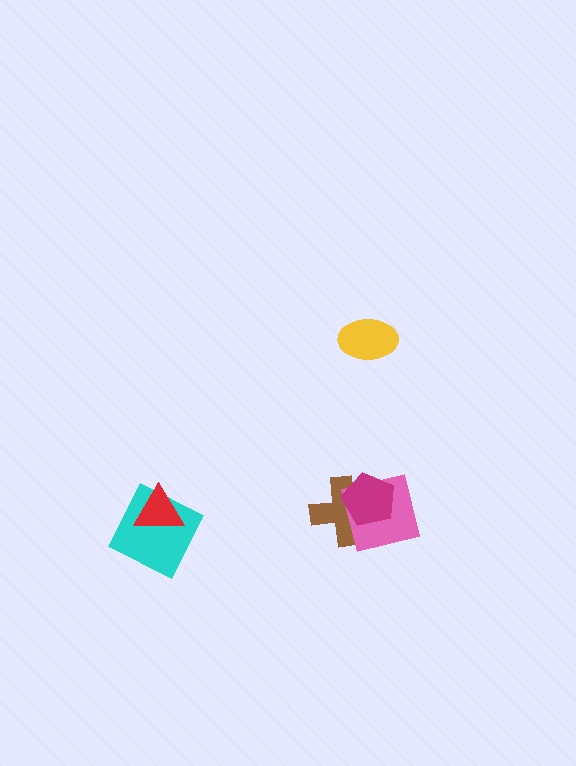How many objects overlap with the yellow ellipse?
0 objects overlap with the yellow ellipse.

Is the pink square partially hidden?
Yes, it is partially covered by another shape.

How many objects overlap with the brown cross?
2 objects overlap with the brown cross.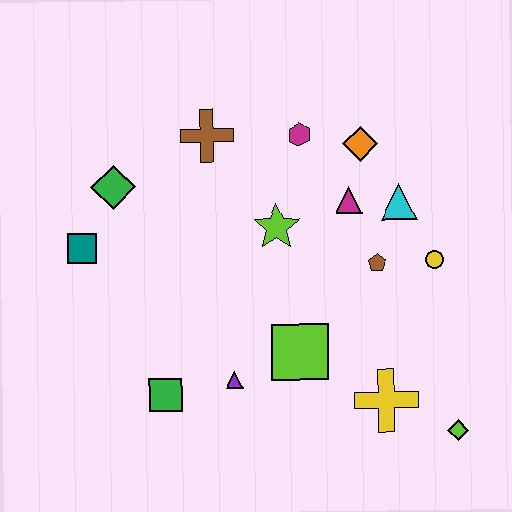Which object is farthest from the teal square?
The lime diamond is farthest from the teal square.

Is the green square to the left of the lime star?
Yes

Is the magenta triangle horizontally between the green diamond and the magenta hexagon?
No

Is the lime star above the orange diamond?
No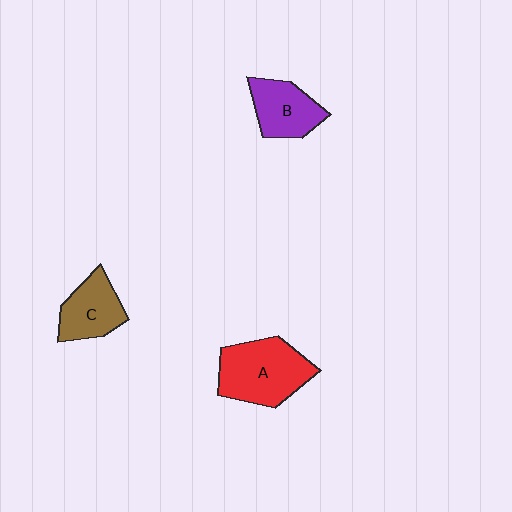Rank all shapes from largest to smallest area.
From largest to smallest: A (red), B (purple), C (brown).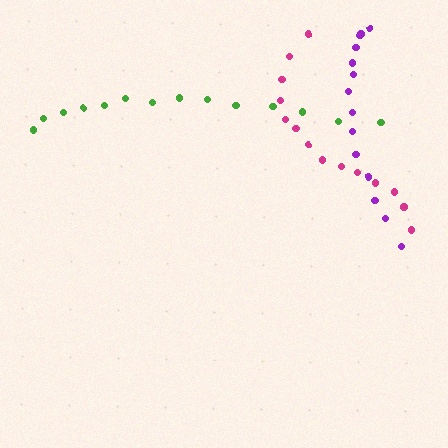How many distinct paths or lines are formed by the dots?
There are 3 distinct paths.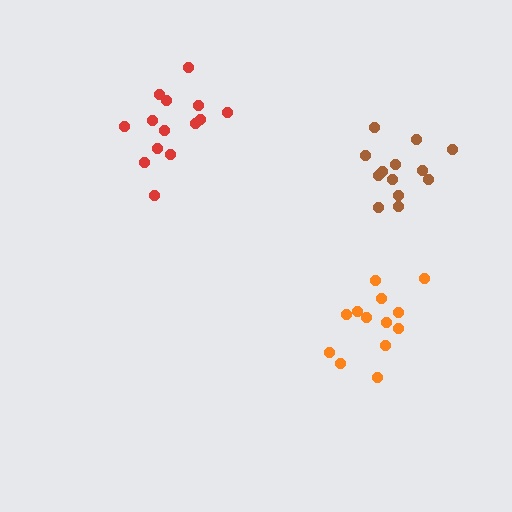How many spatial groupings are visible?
There are 3 spatial groupings.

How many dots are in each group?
Group 1: 14 dots, Group 2: 13 dots, Group 3: 13 dots (40 total).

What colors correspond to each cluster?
The clusters are colored: red, orange, brown.